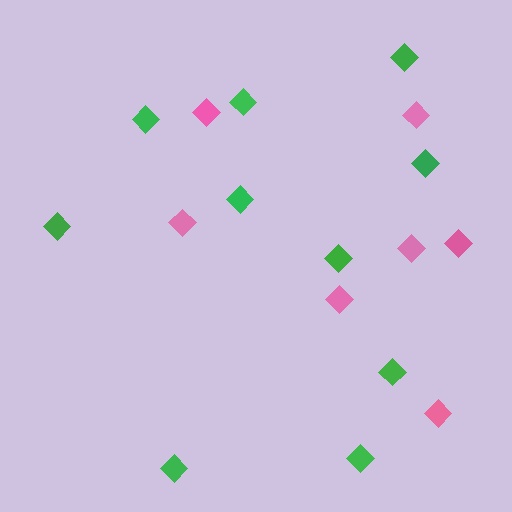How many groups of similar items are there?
There are 2 groups: one group of green diamonds (10) and one group of pink diamonds (7).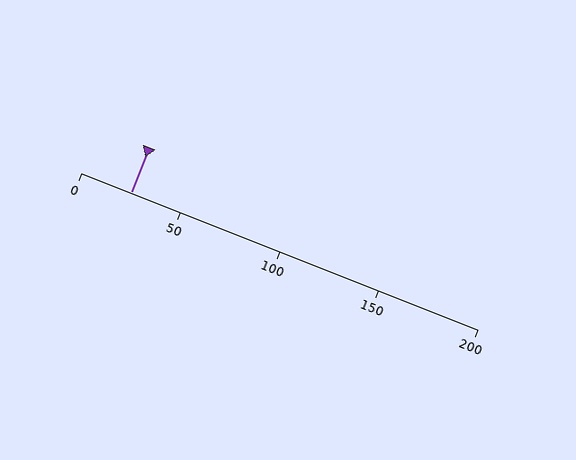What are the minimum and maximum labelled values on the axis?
The axis runs from 0 to 200.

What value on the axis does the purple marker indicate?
The marker indicates approximately 25.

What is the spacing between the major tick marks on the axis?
The major ticks are spaced 50 apart.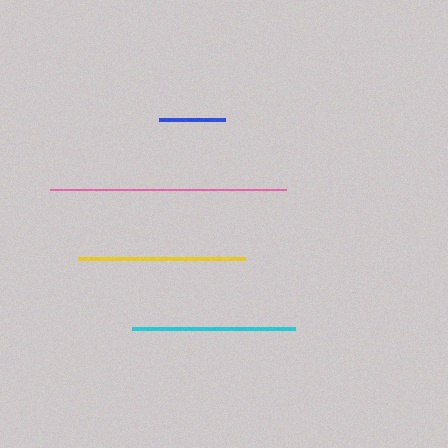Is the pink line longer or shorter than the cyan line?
The pink line is longer than the cyan line.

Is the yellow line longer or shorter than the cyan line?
The yellow line is longer than the cyan line.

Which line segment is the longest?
The pink line is the longest at approximately 236 pixels.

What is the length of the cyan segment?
The cyan segment is approximately 162 pixels long.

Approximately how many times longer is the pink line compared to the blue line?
The pink line is approximately 3.6 times the length of the blue line.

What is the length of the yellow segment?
The yellow segment is approximately 167 pixels long.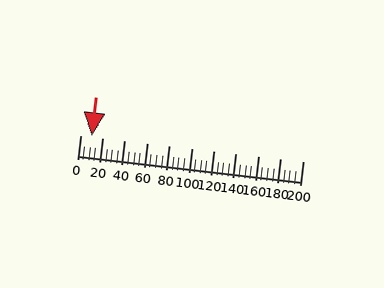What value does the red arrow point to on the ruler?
The red arrow points to approximately 10.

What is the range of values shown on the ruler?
The ruler shows values from 0 to 200.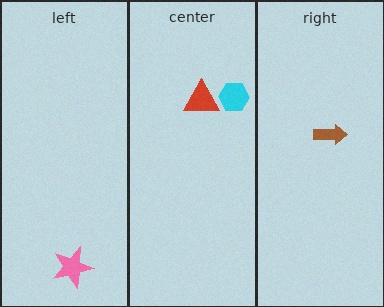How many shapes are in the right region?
1.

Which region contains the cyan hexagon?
The center region.